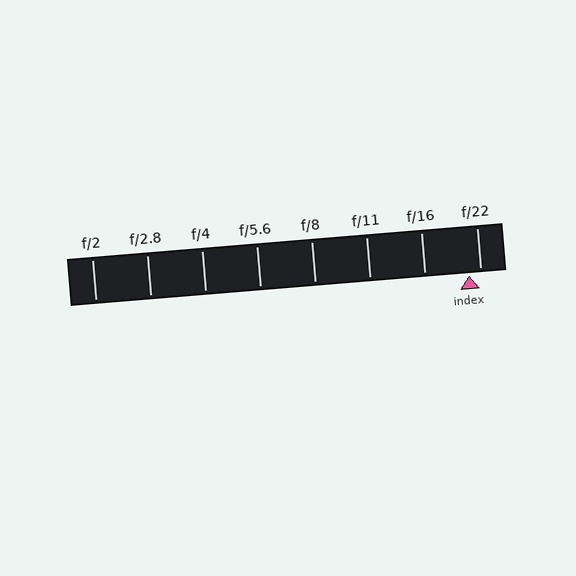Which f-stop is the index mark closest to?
The index mark is closest to f/22.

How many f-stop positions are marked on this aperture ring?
There are 8 f-stop positions marked.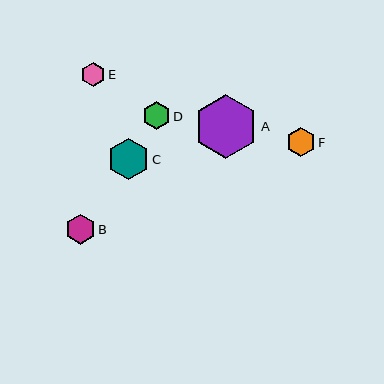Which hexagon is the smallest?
Hexagon E is the smallest with a size of approximately 24 pixels.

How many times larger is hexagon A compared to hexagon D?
Hexagon A is approximately 2.3 times the size of hexagon D.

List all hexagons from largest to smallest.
From largest to smallest: A, C, B, F, D, E.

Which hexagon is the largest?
Hexagon A is the largest with a size of approximately 64 pixels.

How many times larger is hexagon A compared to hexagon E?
Hexagon A is approximately 2.7 times the size of hexagon E.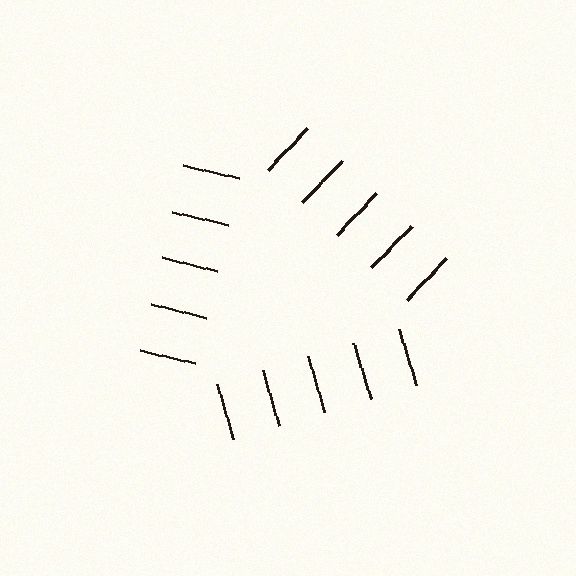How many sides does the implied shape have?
3 sides — the line-ends trace a triangle.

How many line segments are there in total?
15 — 5 along each of the 3 edges.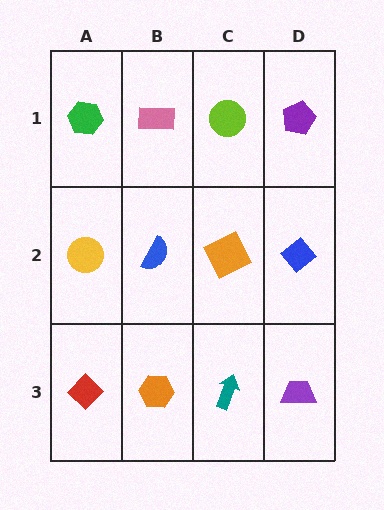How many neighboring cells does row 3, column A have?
2.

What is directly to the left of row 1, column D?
A lime circle.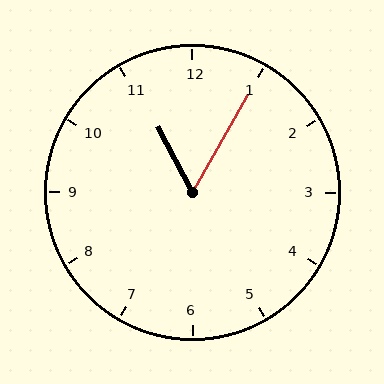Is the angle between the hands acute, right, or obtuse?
It is acute.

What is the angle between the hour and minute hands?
Approximately 58 degrees.